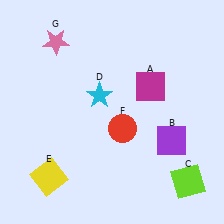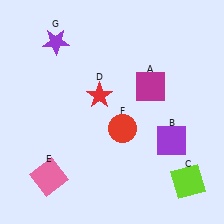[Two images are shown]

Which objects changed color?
D changed from cyan to red. E changed from yellow to pink. G changed from pink to purple.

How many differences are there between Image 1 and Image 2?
There are 3 differences between the two images.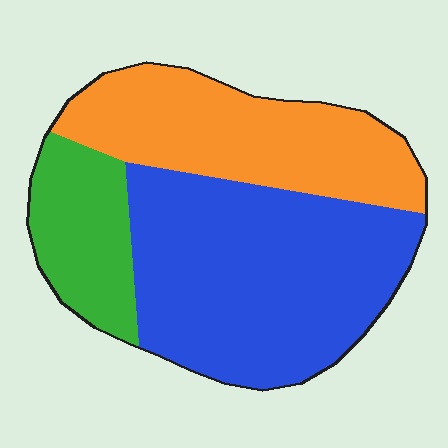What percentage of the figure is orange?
Orange covers around 35% of the figure.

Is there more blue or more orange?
Blue.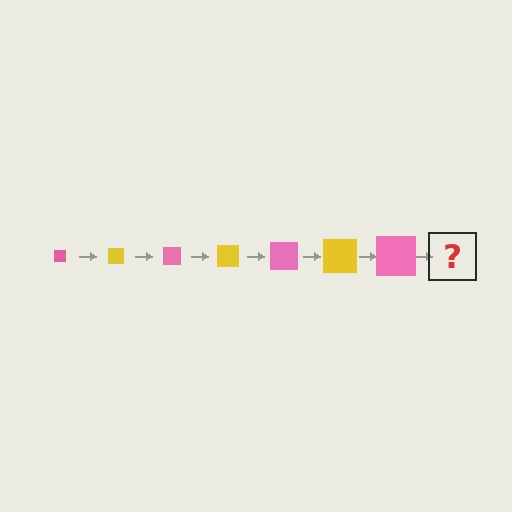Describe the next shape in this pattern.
It should be a yellow square, larger than the previous one.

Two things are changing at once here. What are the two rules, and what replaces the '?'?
The two rules are that the square grows larger each step and the color cycles through pink and yellow. The '?' should be a yellow square, larger than the previous one.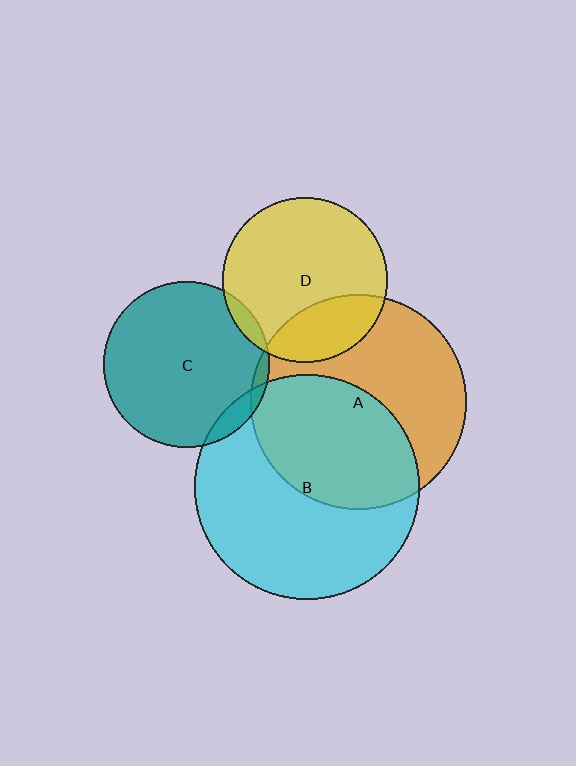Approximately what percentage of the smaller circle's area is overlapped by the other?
Approximately 5%.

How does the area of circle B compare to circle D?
Approximately 1.9 times.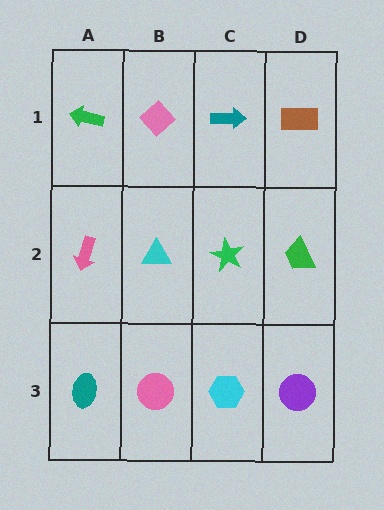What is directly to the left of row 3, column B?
A teal ellipse.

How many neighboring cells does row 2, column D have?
3.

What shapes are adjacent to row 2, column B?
A pink diamond (row 1, column B), a pink circle (row 3, column B), a pink arrow (row 2, column A), a green star (row 2, column C).